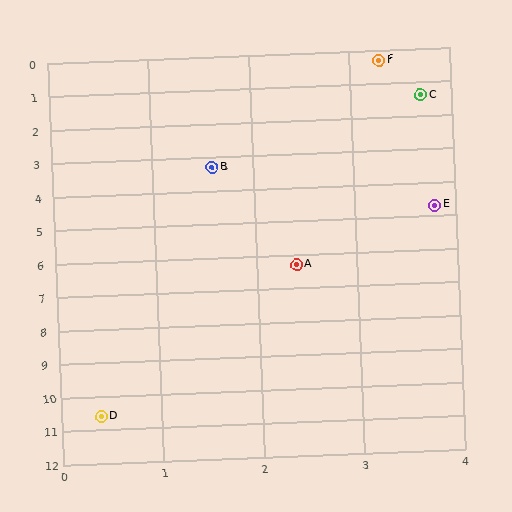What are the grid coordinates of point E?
Point E is at approximately (3.8, 4.7).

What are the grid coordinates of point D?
Point D is at approximately (0.4, 10.6).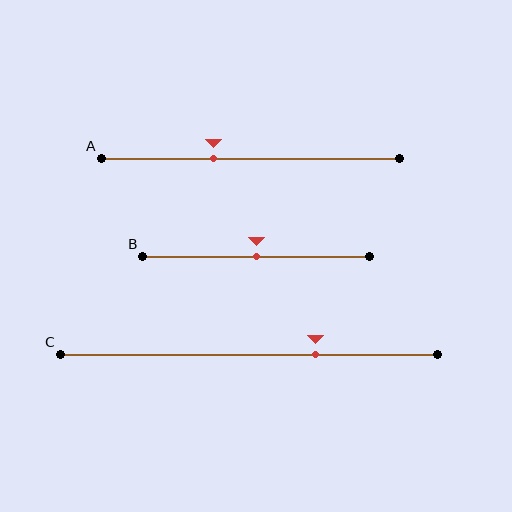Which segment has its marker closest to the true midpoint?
Segment B has its marker closest to the true midpoint.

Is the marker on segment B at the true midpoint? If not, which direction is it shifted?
Yes, the marker on segment B is at the true midpoint.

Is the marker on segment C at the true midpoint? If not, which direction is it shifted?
No, the marker on segment C is shifted to the right by about 18% of the segment length.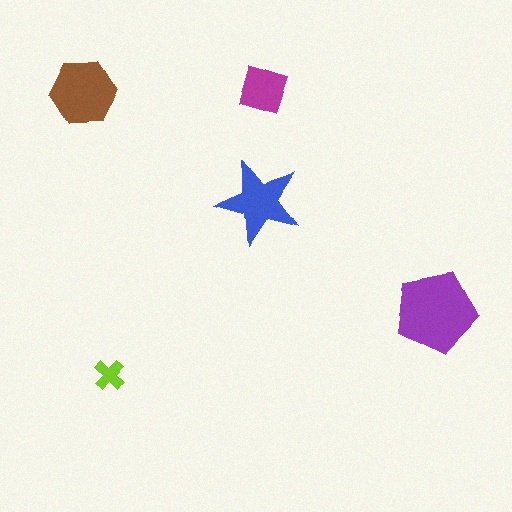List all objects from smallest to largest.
The lime cross, the magenta square, the blue star, the brown hexagon, the purple pentagon.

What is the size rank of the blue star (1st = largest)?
3rd.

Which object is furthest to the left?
The brown hexagon is leftmost.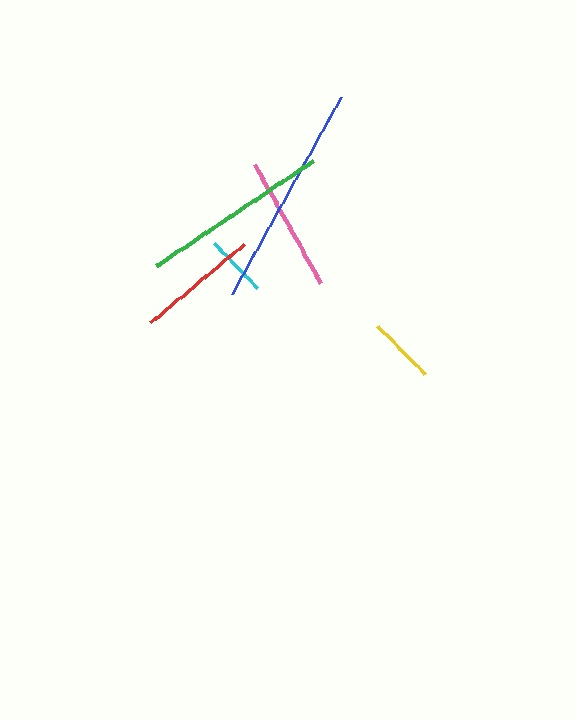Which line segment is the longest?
The blue line is the longest at approximately 225 pixels.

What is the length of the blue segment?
The blue segment is approximately 225 pixels long.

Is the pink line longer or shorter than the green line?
The green line is longer than the pink line.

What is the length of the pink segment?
The pink segment is approximately 136 pixels long.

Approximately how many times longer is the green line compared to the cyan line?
The green line is approximately 3.0 times the length of the cyan line.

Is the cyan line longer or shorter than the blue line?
The blue line is longer than the cyan line.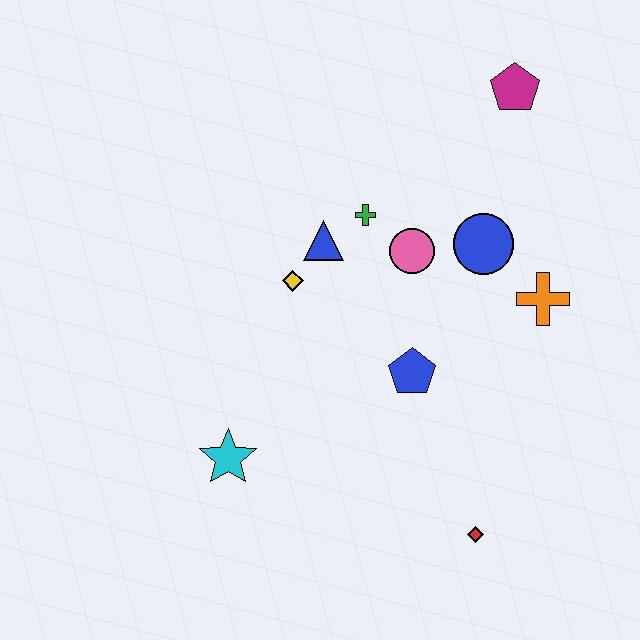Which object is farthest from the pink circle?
The red diamond is farthest from the pink circle.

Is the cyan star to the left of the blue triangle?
Yes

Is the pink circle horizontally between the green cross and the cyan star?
No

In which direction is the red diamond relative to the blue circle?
The red diamond is below the blue circle.